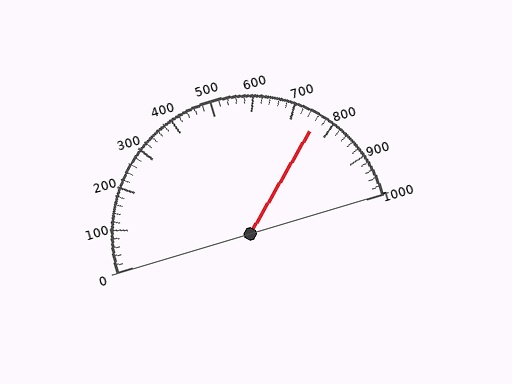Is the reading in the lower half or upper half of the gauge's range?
The reading is in the upper half of the range (0 to 1000).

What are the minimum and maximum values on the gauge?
The gauge ranges from 0 to 1000.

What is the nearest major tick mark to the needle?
The nearest major tick mark is 800.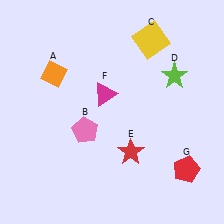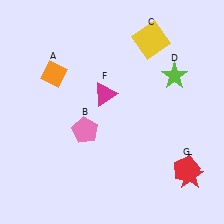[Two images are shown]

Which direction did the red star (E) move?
The red star (E) moved right.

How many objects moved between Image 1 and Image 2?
1 object moved between the two images.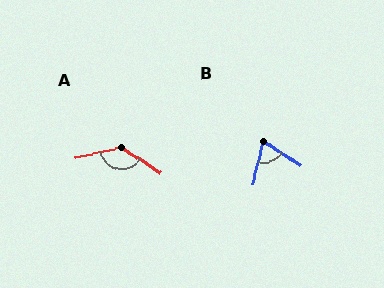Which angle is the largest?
A, at approximately 134 degrees.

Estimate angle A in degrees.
Approximately 134 degrees.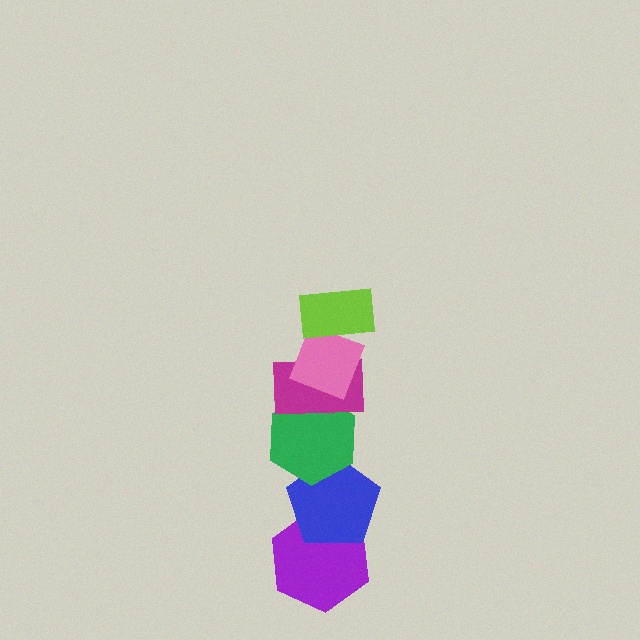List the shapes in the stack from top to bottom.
From top to bottom: the lime rectangle, the pink diamond, the magenta rectangle, the green hexagon, the blue pentagon, the purple hexagon.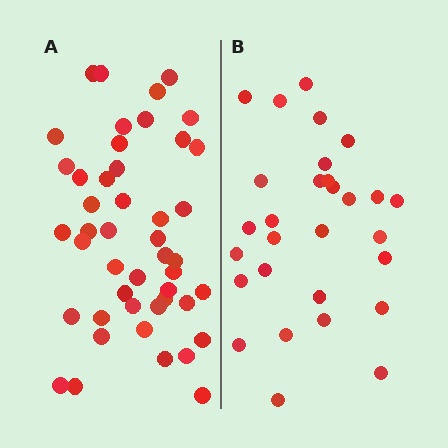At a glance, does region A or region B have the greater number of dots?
Region A (the left region) has more dots.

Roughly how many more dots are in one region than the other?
Region A has approximately 15 more dots than region B.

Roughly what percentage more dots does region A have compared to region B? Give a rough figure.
About 60% more.